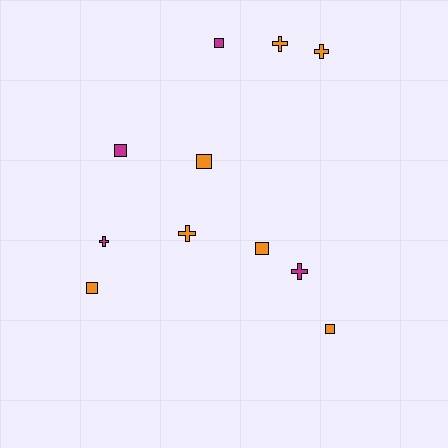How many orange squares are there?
There are 4 orange squares.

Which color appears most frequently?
Orange, with 7 objects.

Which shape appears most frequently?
Square, with 6 objects.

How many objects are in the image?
There are 11 objects.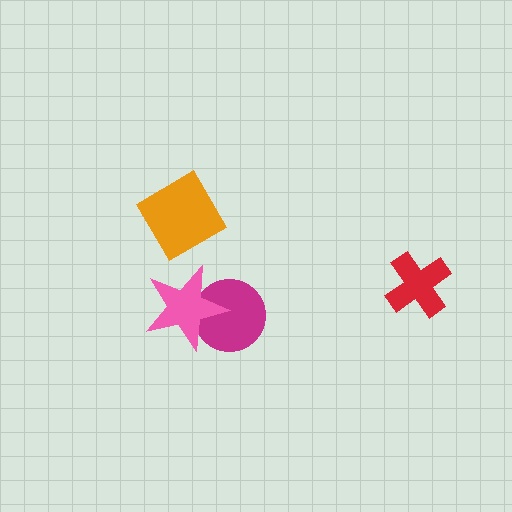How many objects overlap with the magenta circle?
1 object overlaps with the magenta circle.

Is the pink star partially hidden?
No, no other shape covers it.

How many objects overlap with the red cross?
0 objects overlap with the red cross.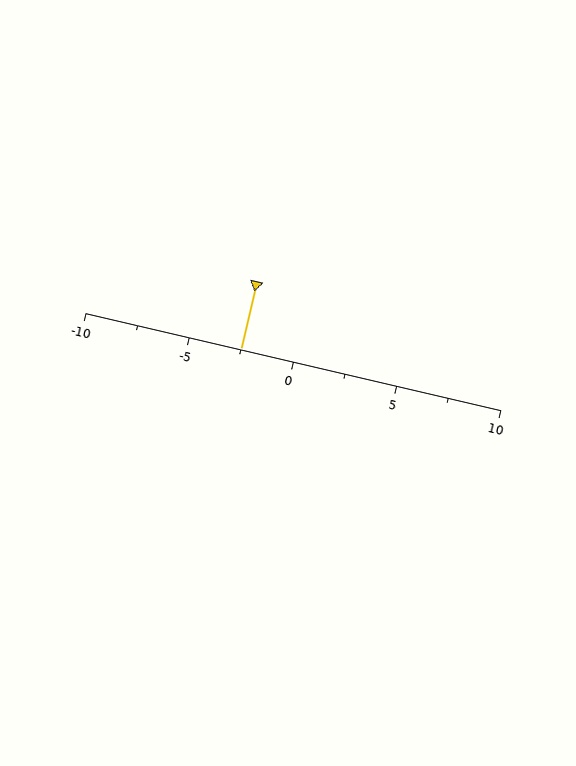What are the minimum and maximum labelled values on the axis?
The axis runs from -10 to 10.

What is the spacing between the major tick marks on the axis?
The major ticks are spaced 5 apart.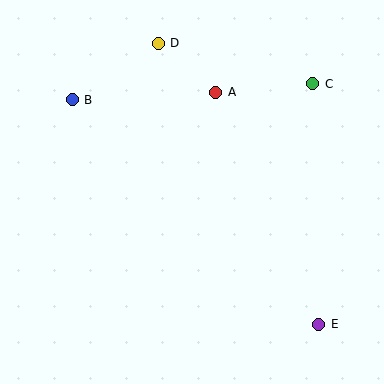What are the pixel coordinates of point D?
Point D is at (158, 43).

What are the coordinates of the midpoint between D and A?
The midpoint between D and A is at (187, 68).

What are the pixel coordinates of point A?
Point A is at (216, 92).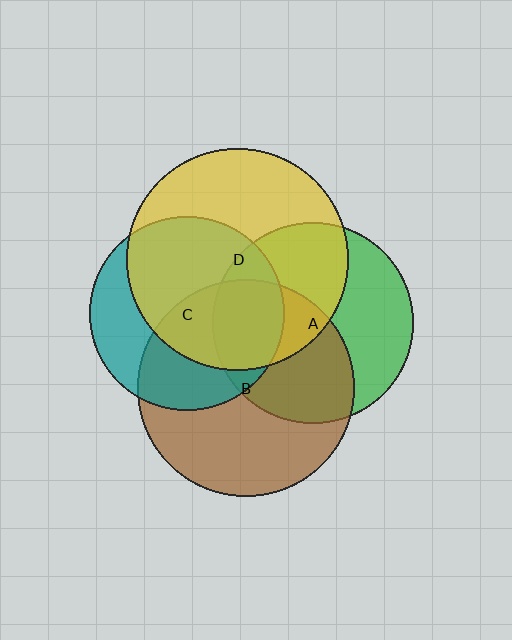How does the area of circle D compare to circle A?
Approximately 1.2 times.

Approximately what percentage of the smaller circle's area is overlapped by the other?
Approximately 45%.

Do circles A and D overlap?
Yes.